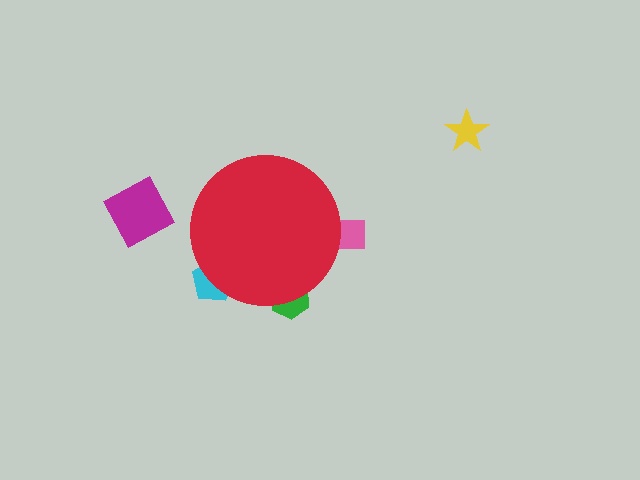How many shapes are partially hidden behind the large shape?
3 shapes are partially hidden.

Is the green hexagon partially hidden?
Yes, the green hexagon is partially hidden behind the red circle.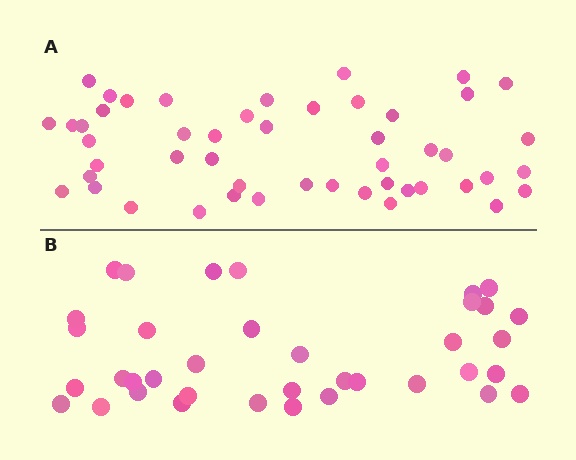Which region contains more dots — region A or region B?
Region A (the top region) has more dots.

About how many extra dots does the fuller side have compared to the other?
Region A has roughly 12 or so more dots than region B.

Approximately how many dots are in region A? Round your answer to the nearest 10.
About 50 dots. (The exact count is 49, which rounds to 50.)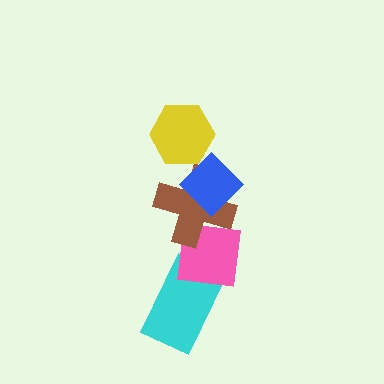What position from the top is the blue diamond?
The blue diamond is 2nd from the top.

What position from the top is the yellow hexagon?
The yellow hexagon is 1st from the top.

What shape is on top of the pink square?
The brown cross is on top of the pink square.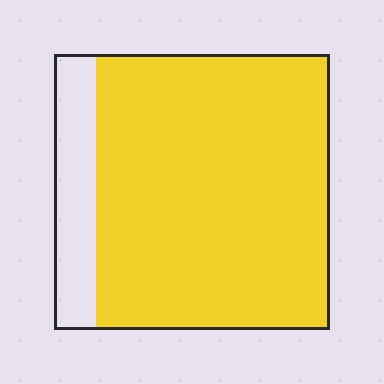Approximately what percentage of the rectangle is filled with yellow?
Approximately 85%.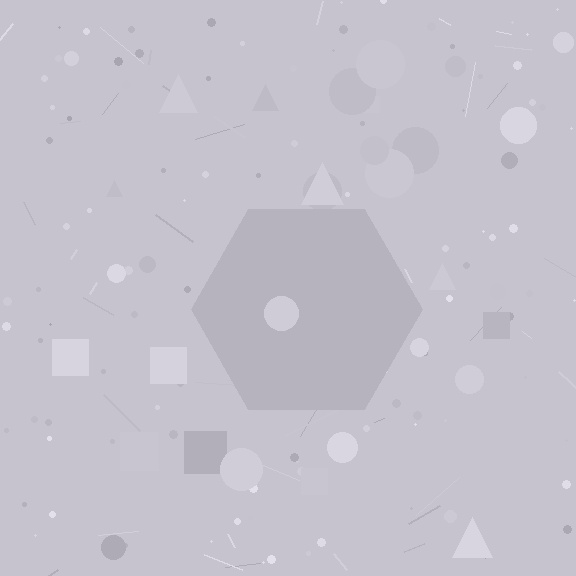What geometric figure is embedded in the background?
A hexagon is embedded in the background.